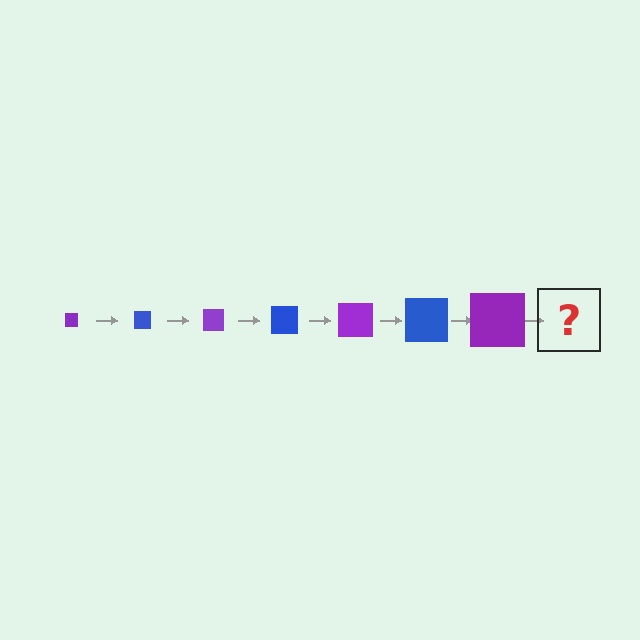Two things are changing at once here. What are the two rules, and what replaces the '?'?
The two rules are that the square grows larger each step and the color cycles through purple and blue. The '?' should be a blue square, larger than the previous one.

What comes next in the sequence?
The next element should be a blue square, larger than the previous one.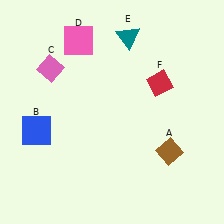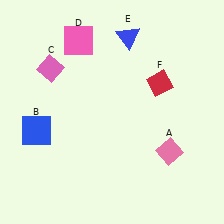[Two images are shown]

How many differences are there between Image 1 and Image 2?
There are 2 differences between the two images.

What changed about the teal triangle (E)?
In Image 1, E is teal. In Image 2, it changed to blue.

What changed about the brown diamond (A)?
In Image 1, A is brown. In Image 2, it changed to pink.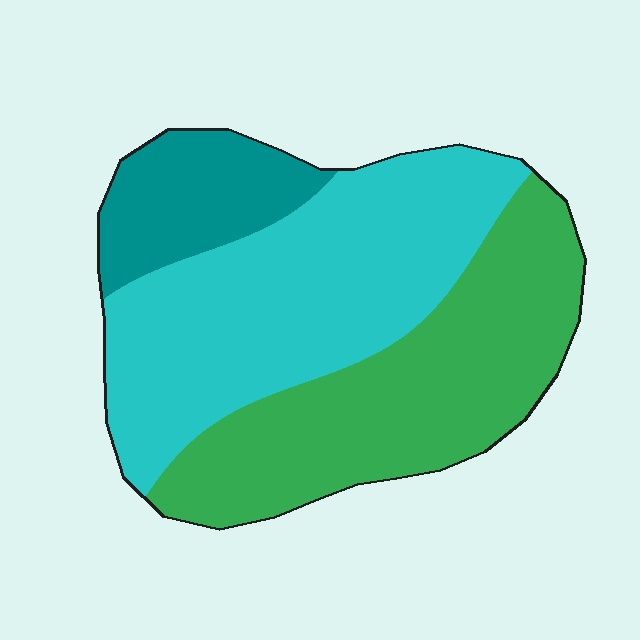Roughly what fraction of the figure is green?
Green covers about 40% of the figure.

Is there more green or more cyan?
Cyan.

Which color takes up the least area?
Teal, at roughly 15%.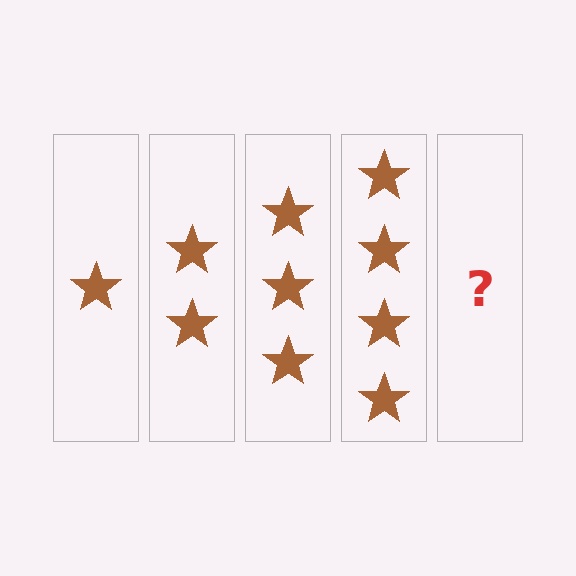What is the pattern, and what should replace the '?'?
The pattern is that each step adds one more star. The '?' should be 5 stars.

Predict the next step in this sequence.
The next step is 5 stars.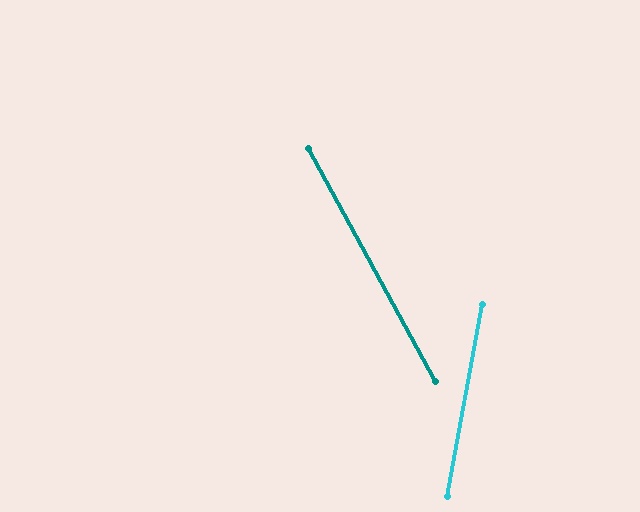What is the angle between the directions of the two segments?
Approximately 39 degrees.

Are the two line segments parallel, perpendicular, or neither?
Neither parallel nor perpendicular — they differ by about 39°.